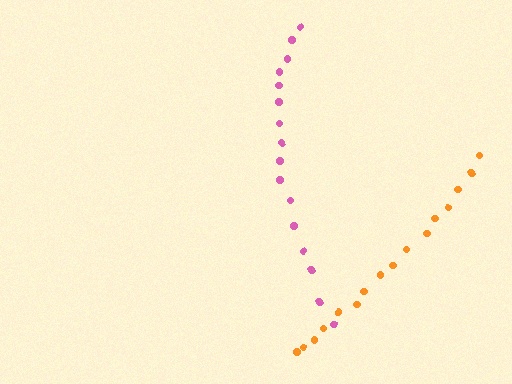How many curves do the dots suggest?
There are 2 distinct paths.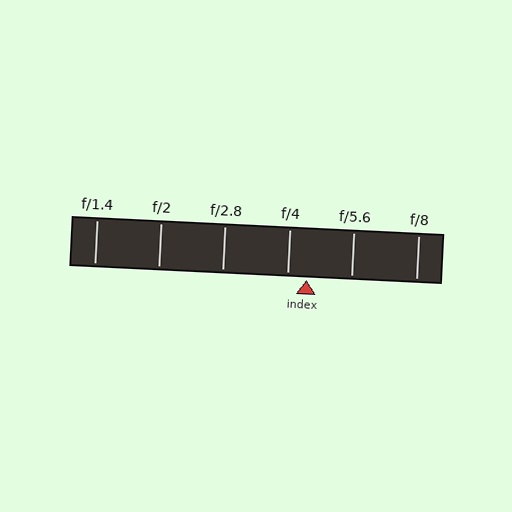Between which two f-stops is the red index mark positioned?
The index mark is between f/4 and f/5.6.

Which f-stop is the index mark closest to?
The index mark is closest to f/4.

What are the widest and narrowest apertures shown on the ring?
The widest aperture shown is f/1.4 and the narrowest is f/8.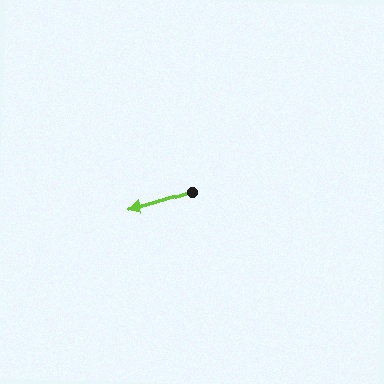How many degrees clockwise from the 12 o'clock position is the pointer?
Approximately 253 degrees.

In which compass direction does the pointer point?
West.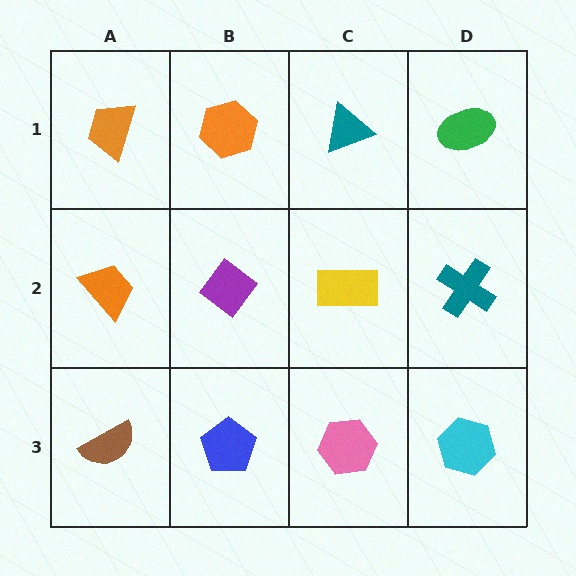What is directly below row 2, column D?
A cyan hexagon.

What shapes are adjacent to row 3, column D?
A teal cross (row 2, column D), a pink hexagon (row 3, column C).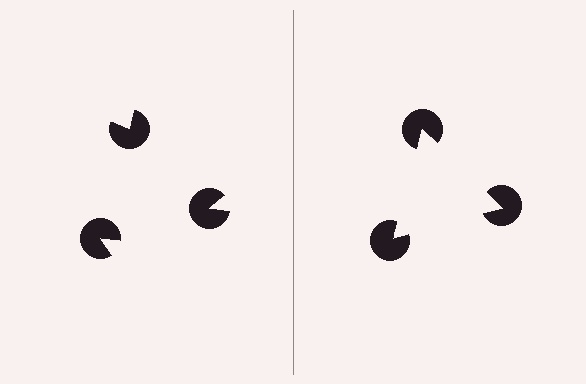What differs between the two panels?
The pac-man discs are positioned identically on both sides; only the wedge orientations differ. On the right they align to a triangle; on the left they are misaligned.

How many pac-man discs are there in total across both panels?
6 — 3 on each side.